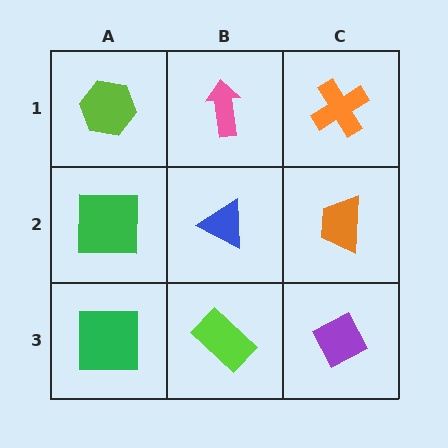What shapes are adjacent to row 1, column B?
A blue triangle (row 2, column B), a lime hexagon (row 1, column A), an orange cross (row 1, column C).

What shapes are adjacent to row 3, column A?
A green square (row 2, column A), a lime rectangle (row 3, column B).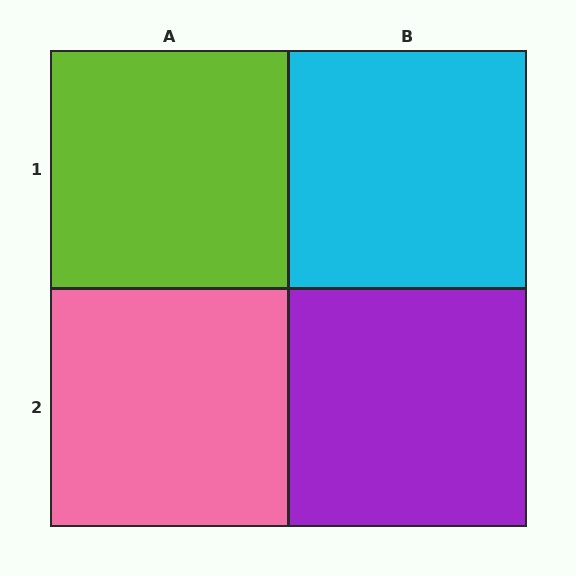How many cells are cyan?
1 cell is cyan.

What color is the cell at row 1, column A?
Lime.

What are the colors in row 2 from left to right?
Pink, purple.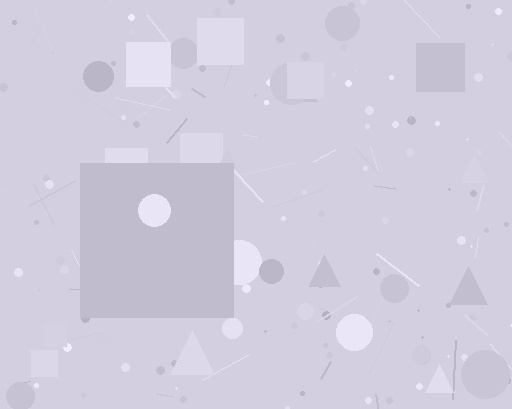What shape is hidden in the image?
A square is hidden in the image.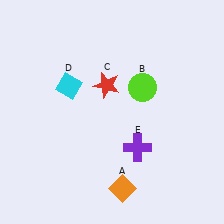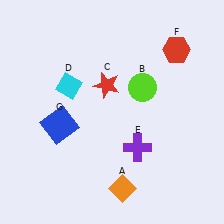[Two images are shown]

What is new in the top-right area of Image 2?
A red hexagon (F) was added in the top-right area of Image 2.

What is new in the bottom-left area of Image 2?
A blue square (G) was added in the bottom-left area of Image 2.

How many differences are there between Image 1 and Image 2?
There are 2 differences between the two images.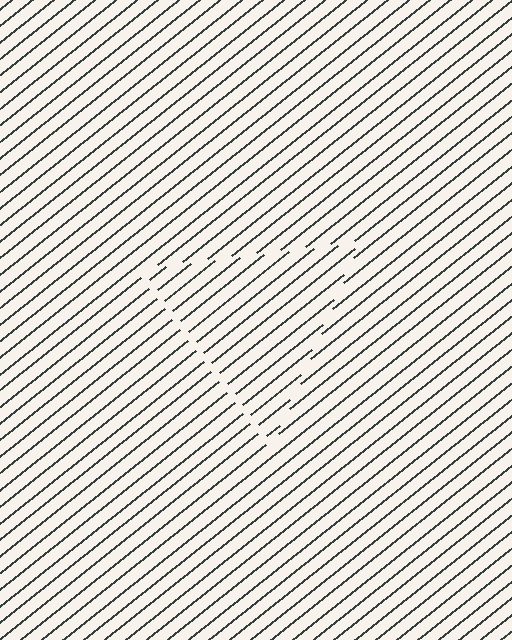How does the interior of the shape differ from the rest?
The interior of the shape contains the same grating, shifted by half a period — the contour is defined by the phase discontinuity where line-ends from the inner and outer gratings abut.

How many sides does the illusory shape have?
3 sides — the line-ends trace a triangle.